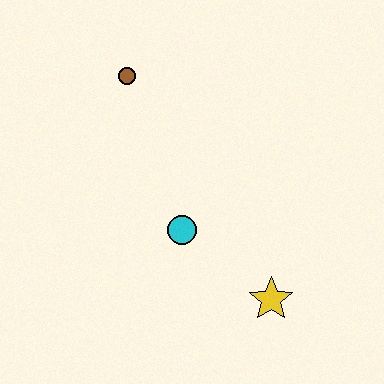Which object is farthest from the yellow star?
The brown circle is farthest from the yellow star.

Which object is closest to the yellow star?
The cyan circle is closest to the yellow star.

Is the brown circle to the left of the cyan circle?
Yes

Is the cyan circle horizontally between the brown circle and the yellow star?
Yes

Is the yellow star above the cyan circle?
No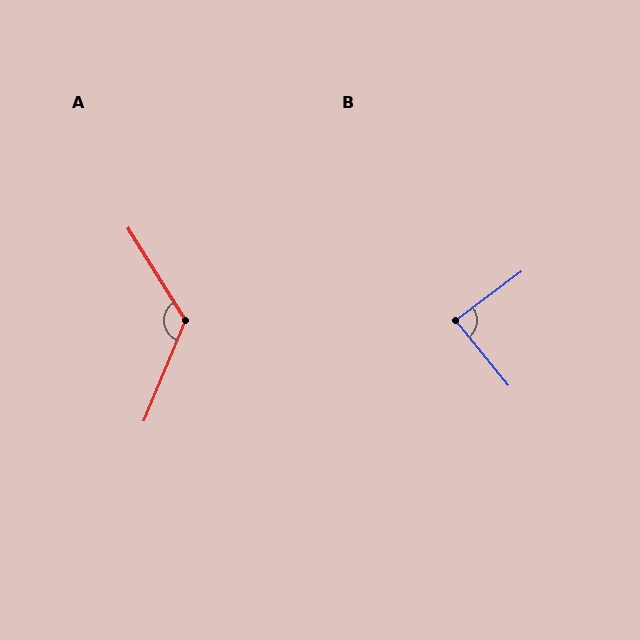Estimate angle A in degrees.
Approximately 126 degrees.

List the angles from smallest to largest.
B (88°), A (126°).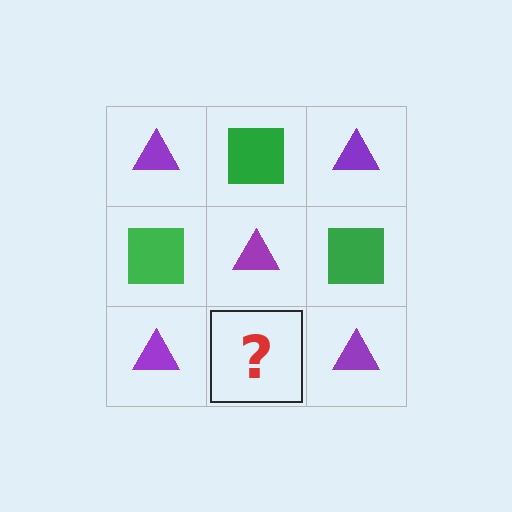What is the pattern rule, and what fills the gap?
The rule is that it alternates purple triangle and green square in a checkerboard pattern. The gap should be filled with a green square.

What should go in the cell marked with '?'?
The missing cell should contain a green square.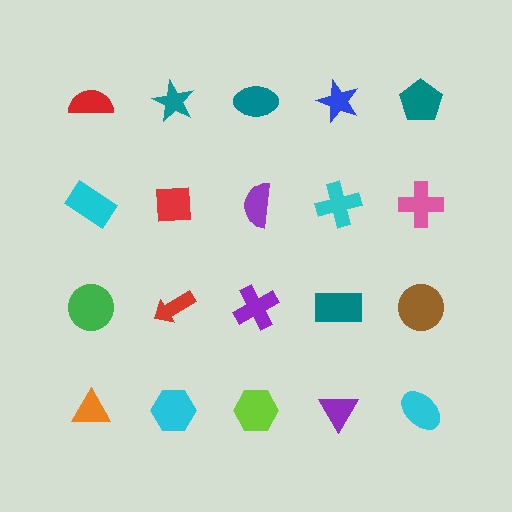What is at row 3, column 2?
A red arrow.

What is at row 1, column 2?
A teal star.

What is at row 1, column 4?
A blue star.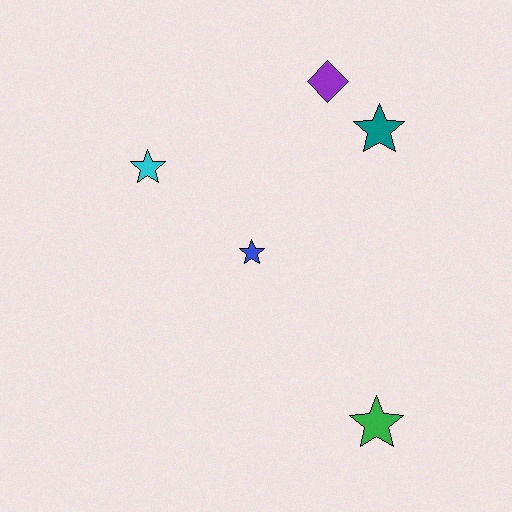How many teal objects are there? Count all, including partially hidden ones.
There is 1 teal object.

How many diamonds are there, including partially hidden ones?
There is 1 diamond.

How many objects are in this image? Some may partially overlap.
There are 5 objects.